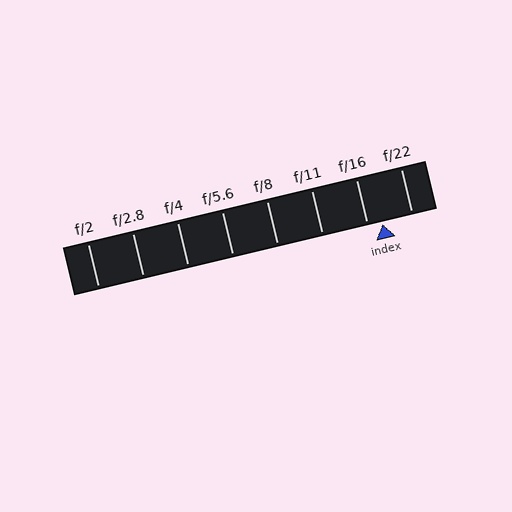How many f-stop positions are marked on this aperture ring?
There are 8 f-stop positions marked.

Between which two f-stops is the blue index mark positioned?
The index mark is between f/16 and f/22.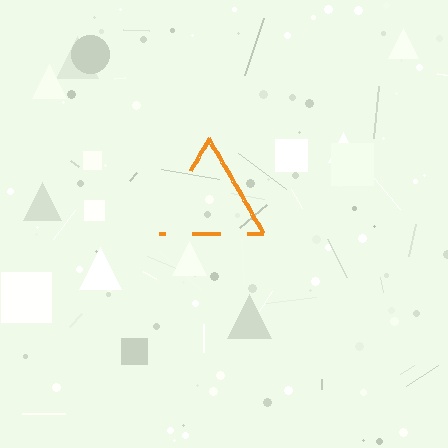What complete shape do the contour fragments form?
The contour fragments form a triangle.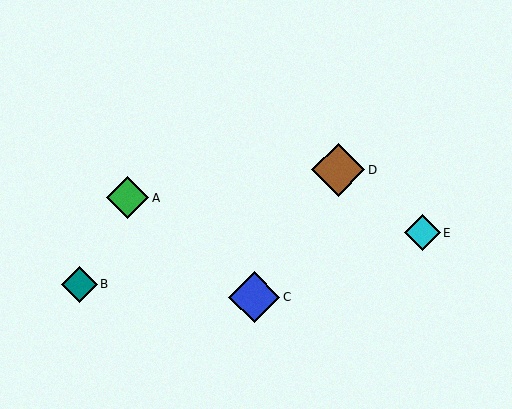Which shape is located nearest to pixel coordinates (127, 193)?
The green diamond (labeled A) at (128, 198) is nearest to that location.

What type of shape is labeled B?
Shape B is a teal diamond.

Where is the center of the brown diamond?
The center of the brown diamond is at (338, 170).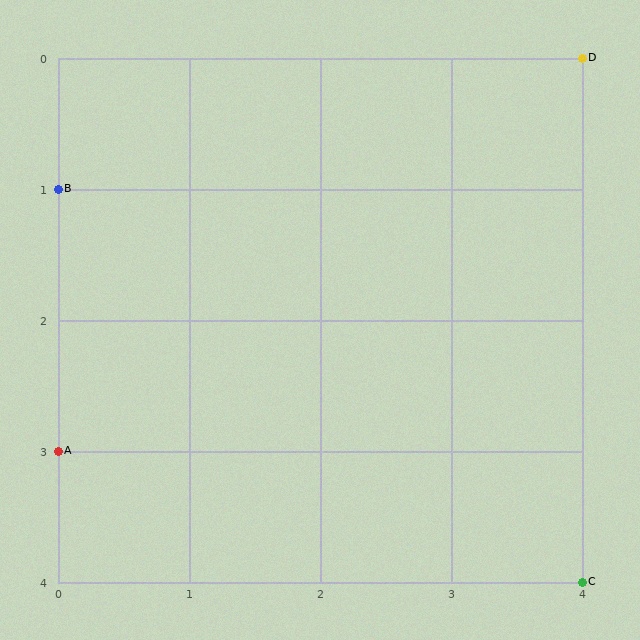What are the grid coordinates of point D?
Point D is at grid coordinates (4, 0).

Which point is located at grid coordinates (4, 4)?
Point C is at (4, 4).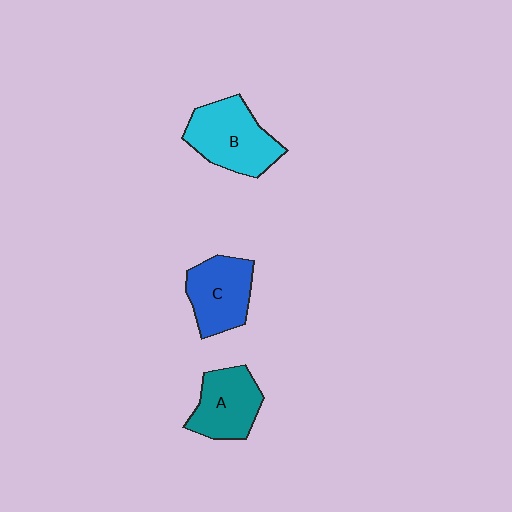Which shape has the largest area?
Shape B (cyan).